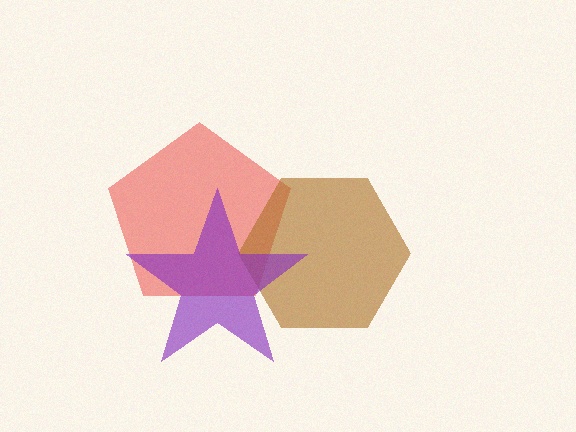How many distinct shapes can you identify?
There are 3 distinct shapes: a red pentagon, a brown hexagon, a purple star.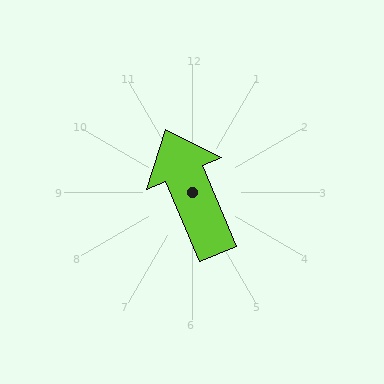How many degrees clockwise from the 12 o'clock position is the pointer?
Approximately 337 degrees.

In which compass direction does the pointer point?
Northwest.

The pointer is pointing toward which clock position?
Roughly 11 o'clock.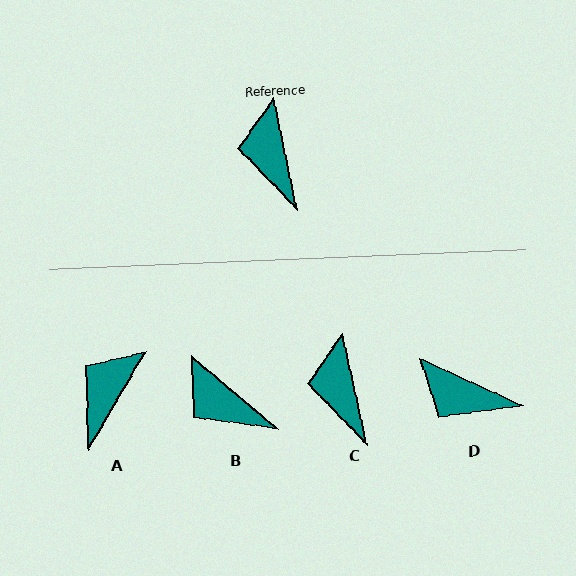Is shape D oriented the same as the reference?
No, it is off by about 54 degrees.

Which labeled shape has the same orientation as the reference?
C.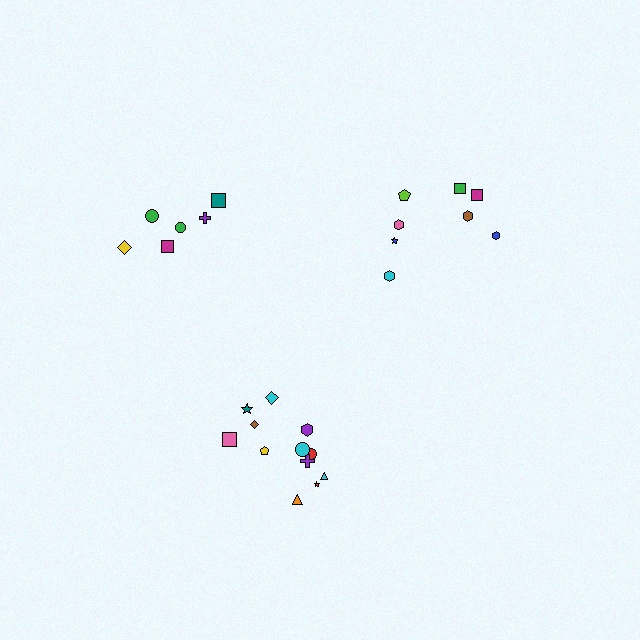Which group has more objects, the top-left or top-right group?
The top-right group.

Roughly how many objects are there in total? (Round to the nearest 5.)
Roughly 25 objects in total.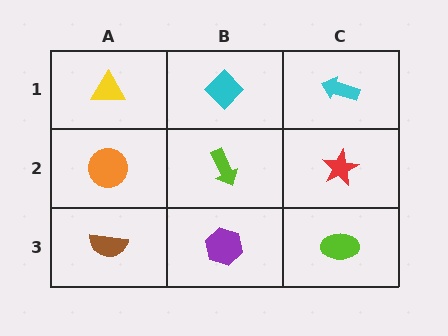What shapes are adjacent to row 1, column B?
A lime arrow (row 2, column B), a yellow triangle (row 1, column A), a cyan arrow (row 1, column C).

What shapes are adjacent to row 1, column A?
An orange circle (row 2, column A), a cyan diamond (row 1, column B).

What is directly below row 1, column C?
A red star.